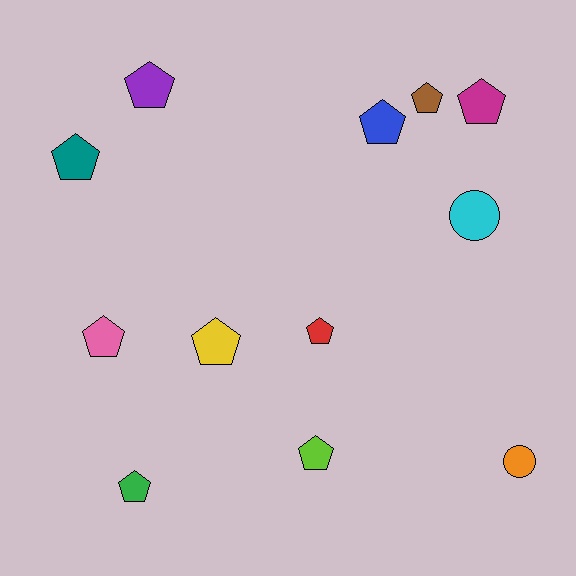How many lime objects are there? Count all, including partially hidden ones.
There is 1 lime object.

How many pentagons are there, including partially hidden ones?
There are 10 pentagons.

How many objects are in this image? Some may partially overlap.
There are 12 objects.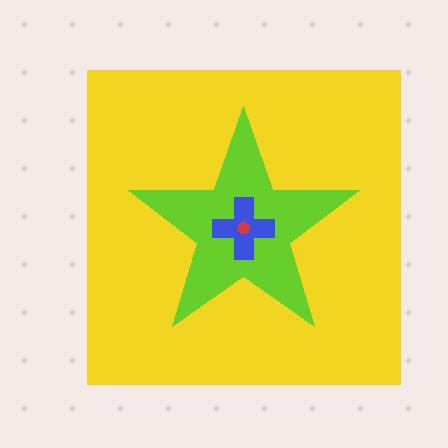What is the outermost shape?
The yellow square.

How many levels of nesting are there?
4.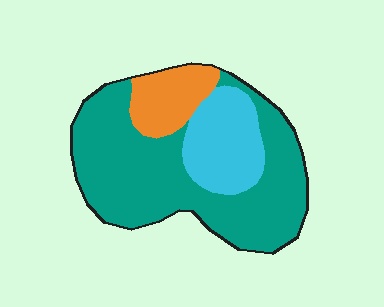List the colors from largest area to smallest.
From largest to smallest: teal, cyan, orange.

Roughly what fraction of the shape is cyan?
Cyan takes up about one fifth (1/5) of the shape.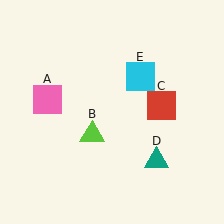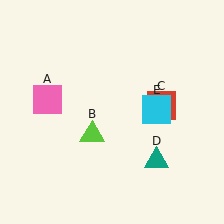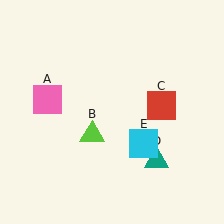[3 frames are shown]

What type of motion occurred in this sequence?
The cyan square (object E) rotated clockwise around the center of the scene.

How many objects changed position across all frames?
1 object changed position: cyan square (object E).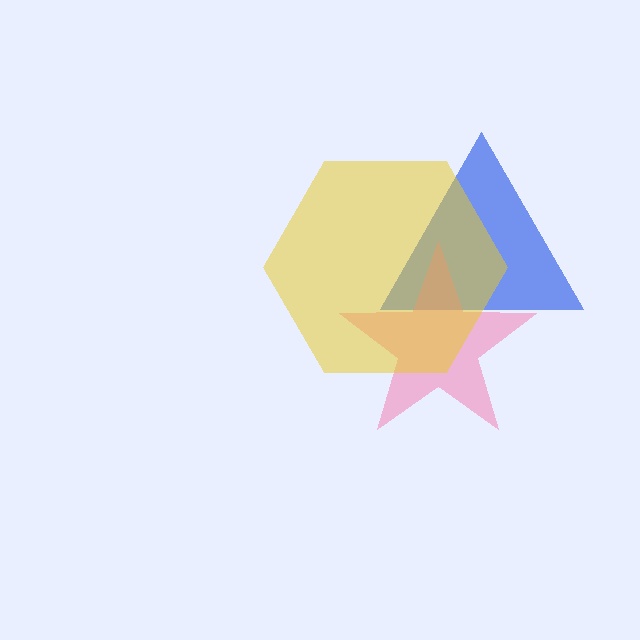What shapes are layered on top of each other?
The layered shapes are: a blue triangle, a pink star, a yellow hexagon.